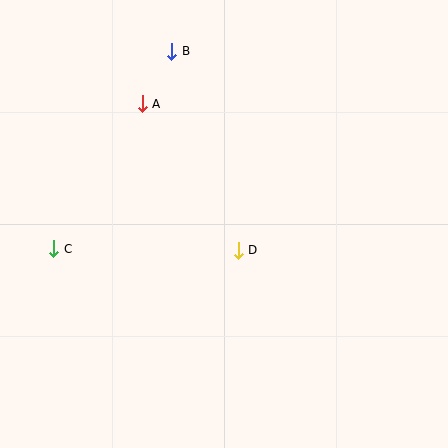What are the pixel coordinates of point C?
Point C is at (54, 249).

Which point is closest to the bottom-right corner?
Point D is closest to the bottom-right corner.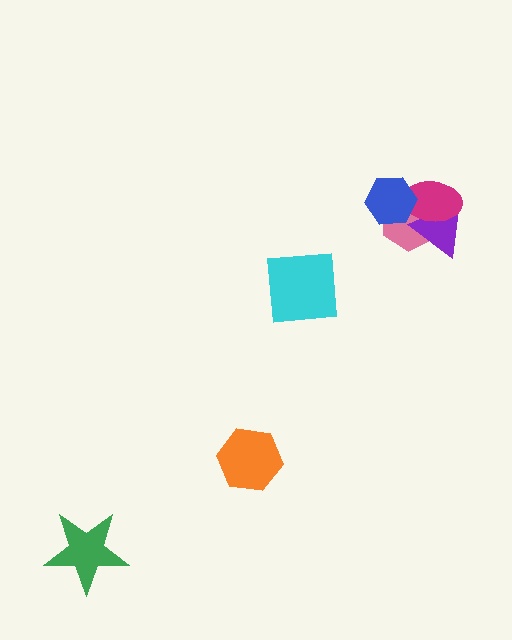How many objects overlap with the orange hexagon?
0 objects overlap with the orange hexagon.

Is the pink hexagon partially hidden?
Yes, it is partially covered by another shape.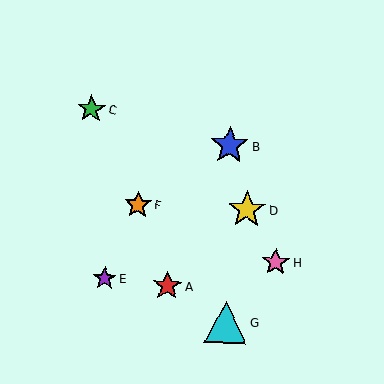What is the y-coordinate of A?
Object A is at y≈286.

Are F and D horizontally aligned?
Yes, both are at y≈205.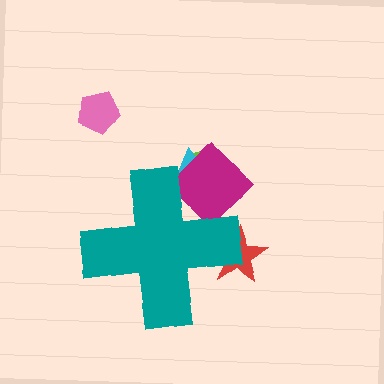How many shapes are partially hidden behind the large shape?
4 shapes are partially hidden.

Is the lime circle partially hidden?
Yes, the lime circle is partially hidden behind the teal cross.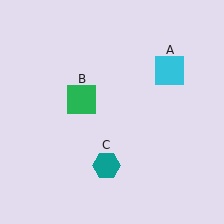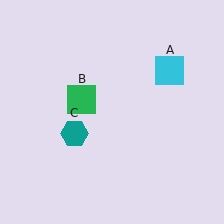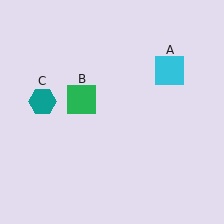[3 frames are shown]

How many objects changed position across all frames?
1 object changed position: teal hexagon (object C).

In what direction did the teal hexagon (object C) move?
The teal hexagon (object C) moved up and to the left.